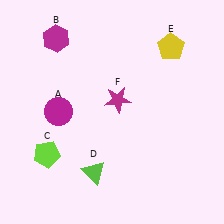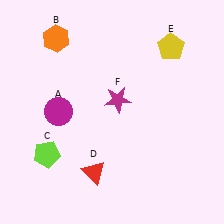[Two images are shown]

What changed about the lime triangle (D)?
In Image 1, D is lime. In Image 2, it changed to red.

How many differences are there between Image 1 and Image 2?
There are 2 differences between the two images.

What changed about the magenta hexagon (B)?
In Image 1, B is magenta. In Image 2, it changed to orange.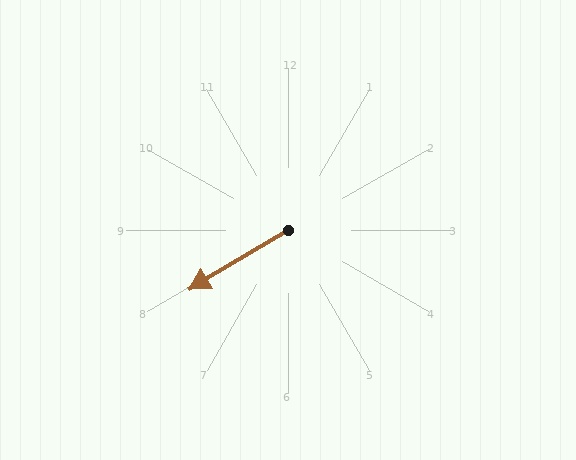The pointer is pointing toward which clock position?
Roughly 8 o'clock.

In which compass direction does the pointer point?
Southwest.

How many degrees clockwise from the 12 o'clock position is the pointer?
Approximately 239 degrees.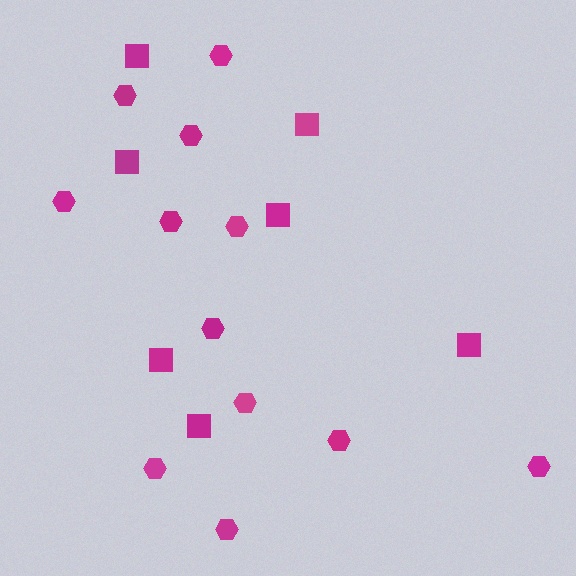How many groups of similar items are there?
There are 2 groups: one group of squares (7) and one group of hexagons (12).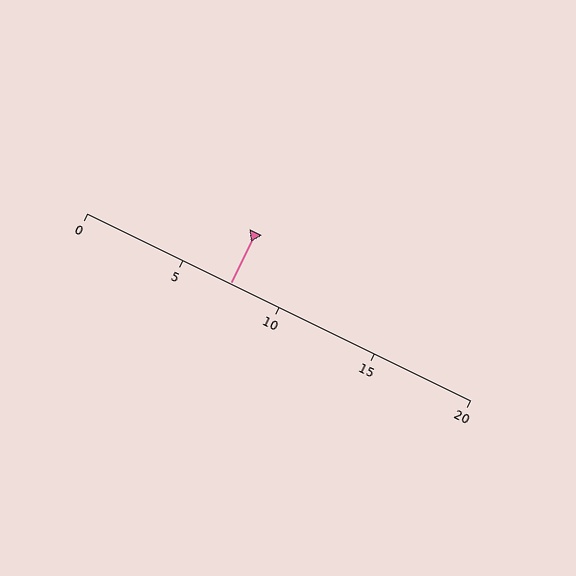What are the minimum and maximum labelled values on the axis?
The axis runs from 0 to 20.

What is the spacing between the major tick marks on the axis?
The major ticks are spaced 5 apart.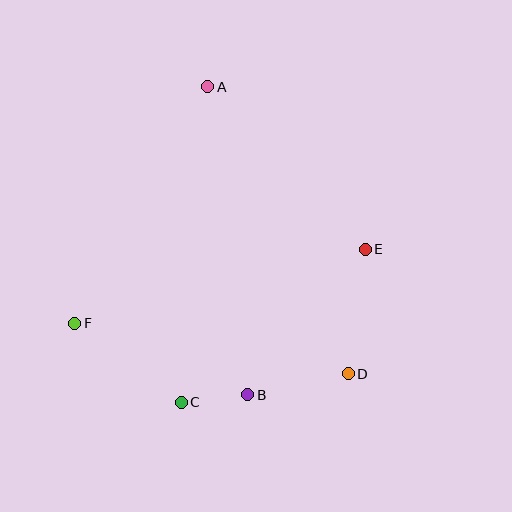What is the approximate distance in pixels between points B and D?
The distance between B and D is approximately 102 pixels.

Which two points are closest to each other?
Points B and C are closest to each other.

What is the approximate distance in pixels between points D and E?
The distance between D and E is approximately 126 pixels.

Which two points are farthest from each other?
Points A and D are farthest from each other.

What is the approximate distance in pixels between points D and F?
The distance between D and F is approximately 278 pixels.